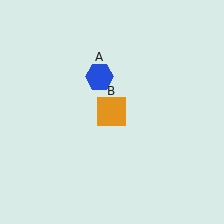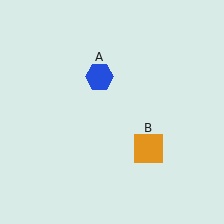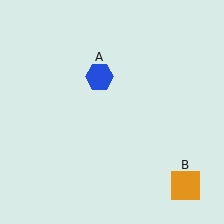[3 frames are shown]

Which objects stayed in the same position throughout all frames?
Blue hexagon (object A) remained stationary.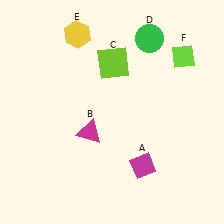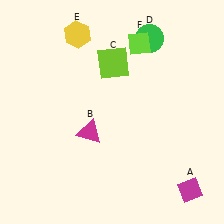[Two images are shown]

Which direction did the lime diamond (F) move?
The lime diamond (F) moved left.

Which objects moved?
The objects that moved are: the magenta diamond (A), the lime diamond (F).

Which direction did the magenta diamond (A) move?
The magenta diamond (A) moved right.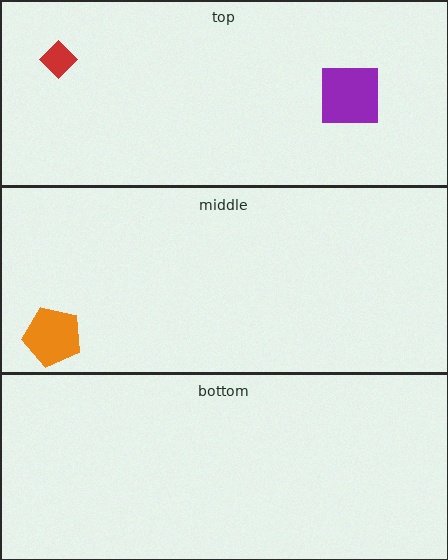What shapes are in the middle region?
The orange pentagon.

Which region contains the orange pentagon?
The middle region.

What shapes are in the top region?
The red diamond, the purple square.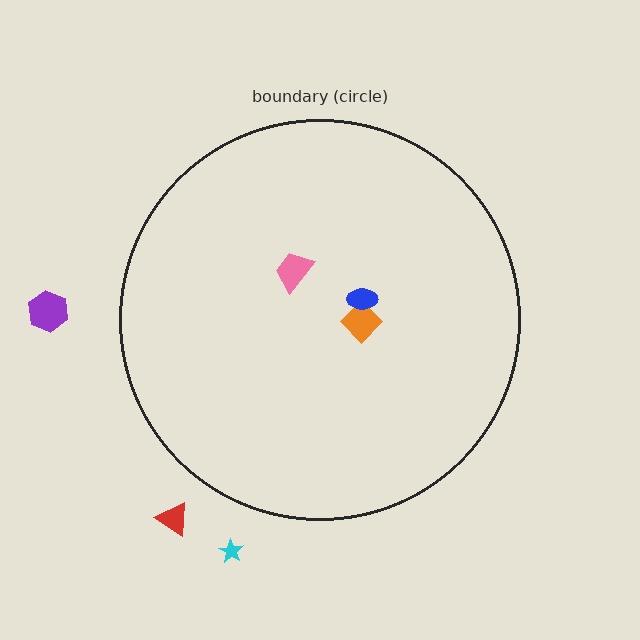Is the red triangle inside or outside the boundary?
Outside.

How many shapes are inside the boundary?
3 inside, 3 outside.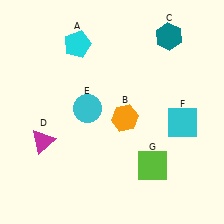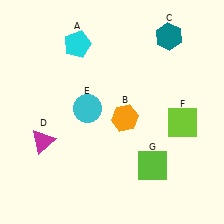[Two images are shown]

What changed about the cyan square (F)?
In Image 1, F is cyan. In Image 2, it changed to lime.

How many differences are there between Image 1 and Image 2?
There is 1 difference between the two images.